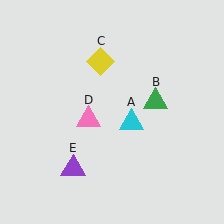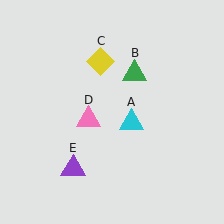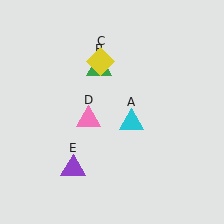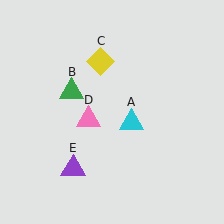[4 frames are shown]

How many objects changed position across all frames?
1 object changed position: green triangle (object B).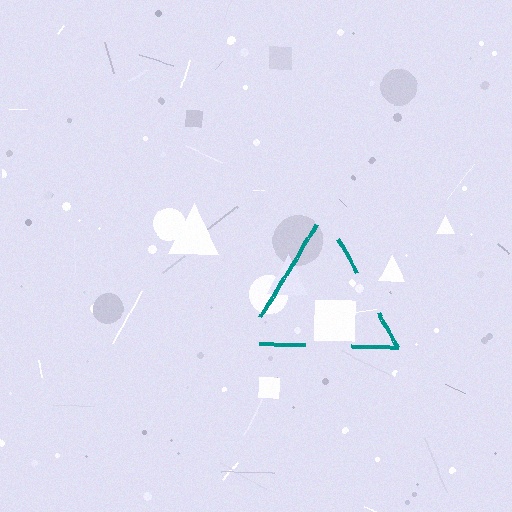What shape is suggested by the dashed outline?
The dashed outline suggests a triangle.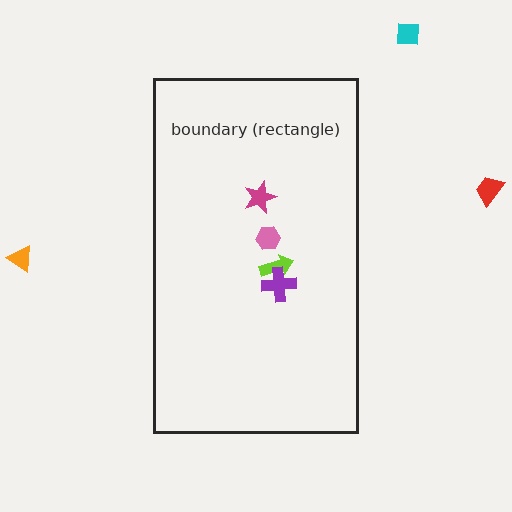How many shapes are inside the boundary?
4 inside, 3 outside.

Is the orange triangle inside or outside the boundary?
Outside.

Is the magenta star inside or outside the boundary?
Inside.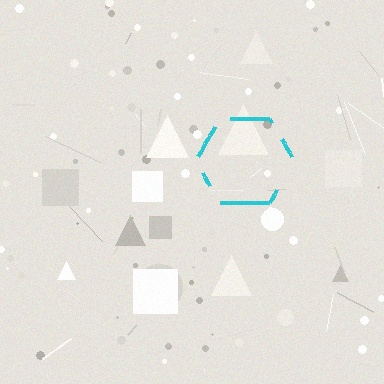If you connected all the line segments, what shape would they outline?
They would outline a hexagon.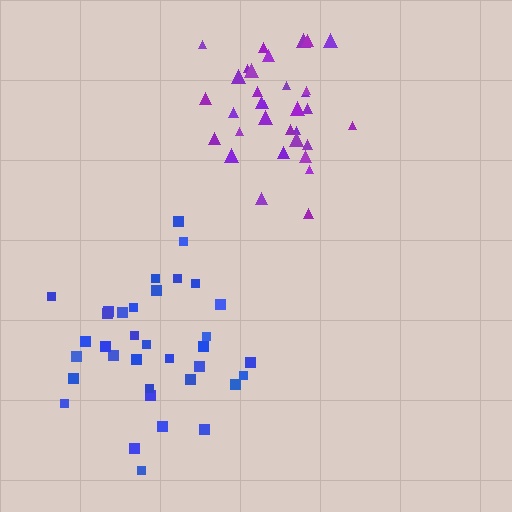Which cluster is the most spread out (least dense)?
Blue.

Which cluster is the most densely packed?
Purple.